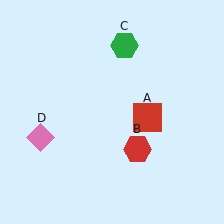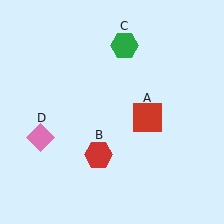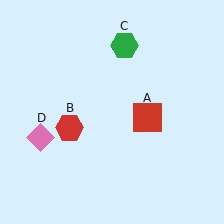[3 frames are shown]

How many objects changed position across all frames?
1 object changed position: red hexagon (object B).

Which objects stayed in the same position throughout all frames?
Red square (object A) and green hexagon (object C) and pink diamond (object D) remained stationary.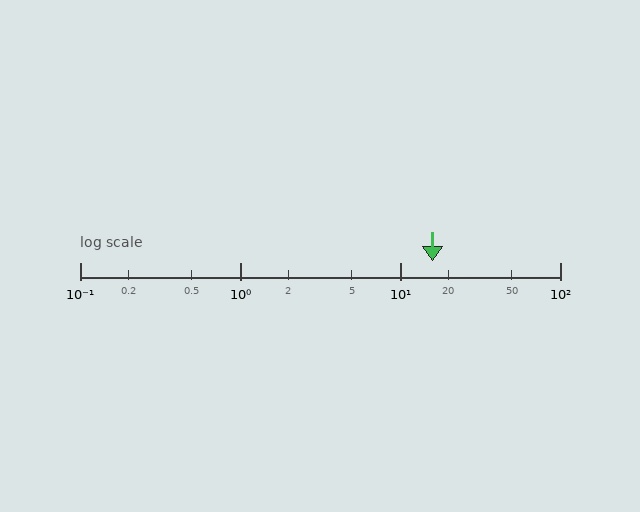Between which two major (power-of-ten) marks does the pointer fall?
The pointer is between 10 and 100.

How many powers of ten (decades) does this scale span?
The scale spans 3 decades, from 0.1 to 100.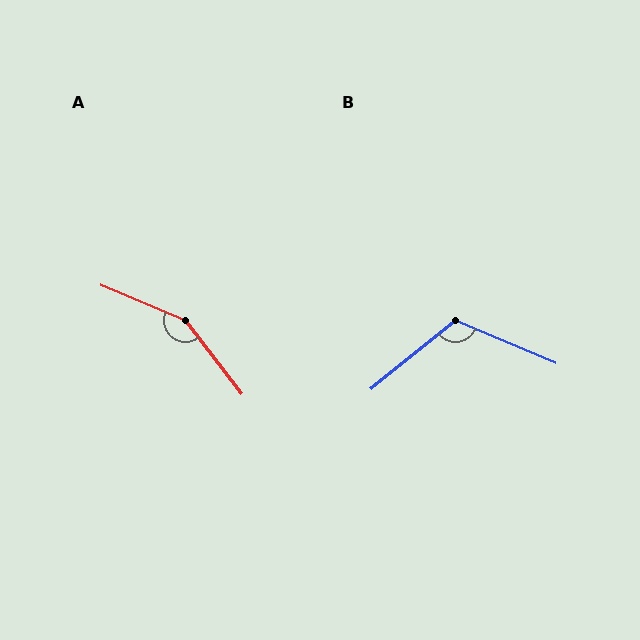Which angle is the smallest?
B, at approximately 118 degrees.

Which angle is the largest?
A, at approximately 150 degrees.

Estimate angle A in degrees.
Approximately 150 degrees.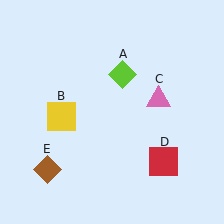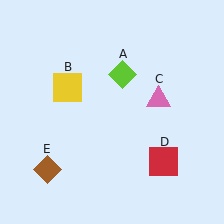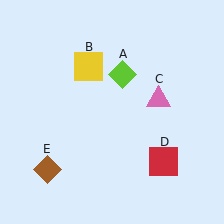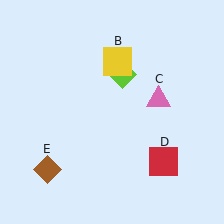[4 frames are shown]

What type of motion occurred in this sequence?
The yellow square (object B) rotated clockwise around the center of the scene.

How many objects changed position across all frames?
1 object changed position: yellow square (object B).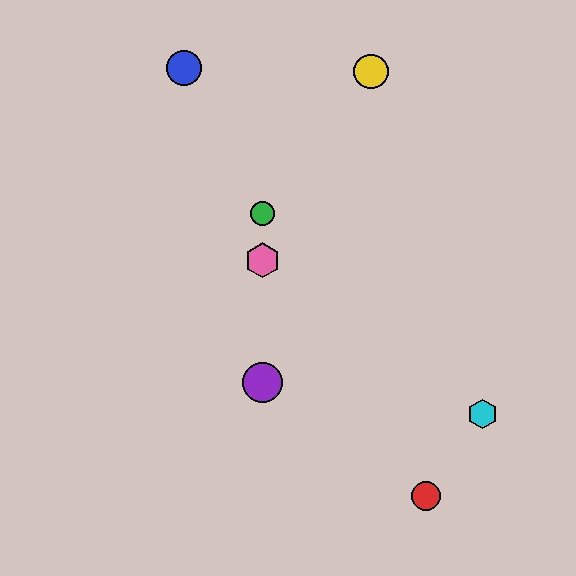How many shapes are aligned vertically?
4 shapes (the green circle, the purple circle, the orange hexagon, the pink hexagon) are aligned vertically.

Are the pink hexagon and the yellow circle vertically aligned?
No, the pink hexagon is at x≈263 and the yellow circle is at x≈371.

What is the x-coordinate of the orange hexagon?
The orange hexagon is at x≈263.